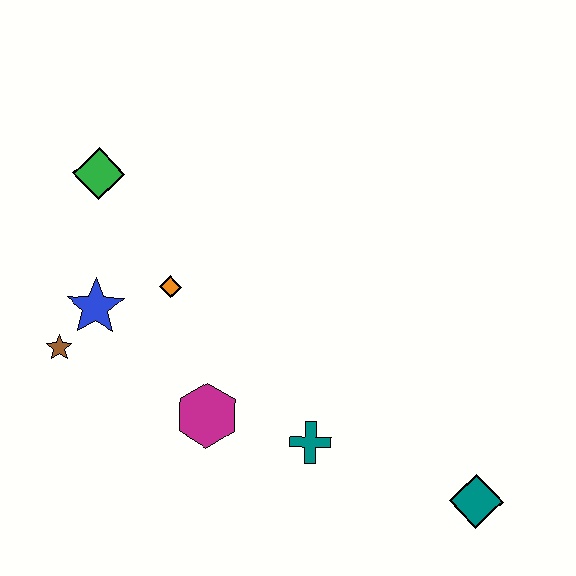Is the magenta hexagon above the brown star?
No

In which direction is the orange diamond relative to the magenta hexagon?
The orange diamond is above the magenta hexagon.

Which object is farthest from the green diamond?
The teal diamond is farthest from the green diamond.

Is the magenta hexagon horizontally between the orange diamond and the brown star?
No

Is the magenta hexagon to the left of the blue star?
No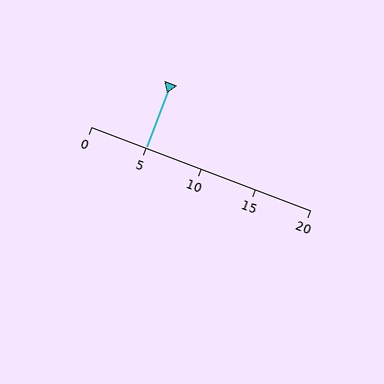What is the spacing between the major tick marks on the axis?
The major ticks are spaced 5 apart.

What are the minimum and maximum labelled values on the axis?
The axis runs from 0 to 20.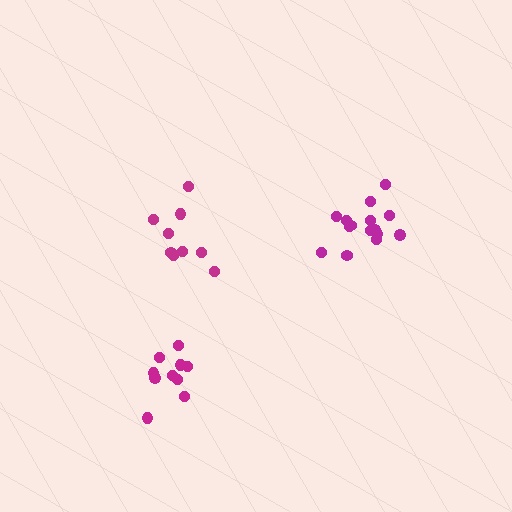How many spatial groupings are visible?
There are 3 spatial groupings.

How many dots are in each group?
Group 1: 9 dots, Group 2: 15 dots, Group 3: 10 dots (34 total).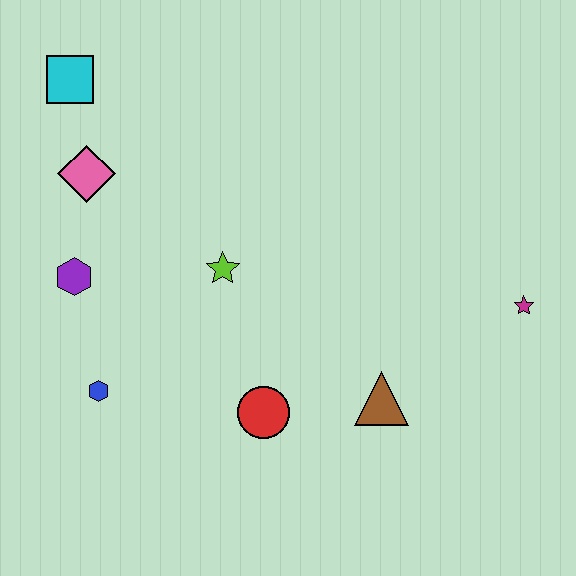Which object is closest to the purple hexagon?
The pink diamond is closest to the purple hexagon.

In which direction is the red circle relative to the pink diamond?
The red circle is below the pink diamond.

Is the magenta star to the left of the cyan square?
No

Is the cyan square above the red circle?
Yes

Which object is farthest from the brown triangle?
The cyan square is farthest from the brown triangle.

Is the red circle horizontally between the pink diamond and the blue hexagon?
No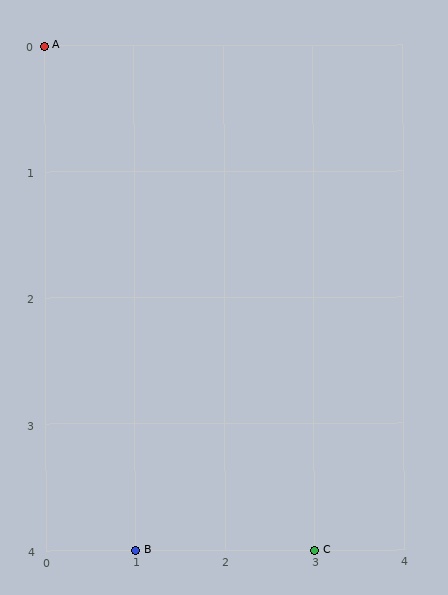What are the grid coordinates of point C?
Point C is at grid coordinates (3, 4).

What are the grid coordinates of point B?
Point B is at grid coordinates (1, 4).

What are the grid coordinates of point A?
Point A is at grid coordinates (0, 0).